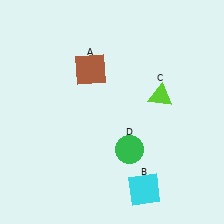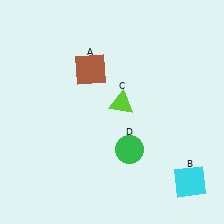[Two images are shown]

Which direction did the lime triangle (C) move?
The lime triangle (C) moved left.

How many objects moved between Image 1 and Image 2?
2 objects moved between the two images.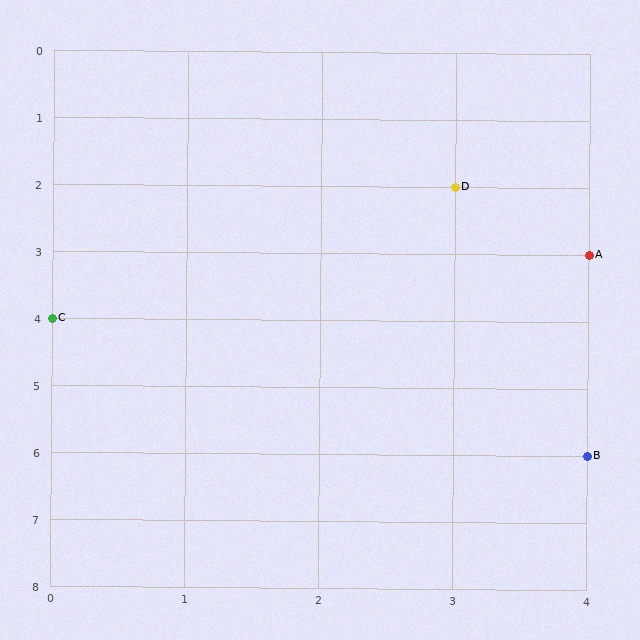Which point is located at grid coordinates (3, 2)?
Point D is at (3, 2).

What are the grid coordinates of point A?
Point A is at grid coordinates (4, 3).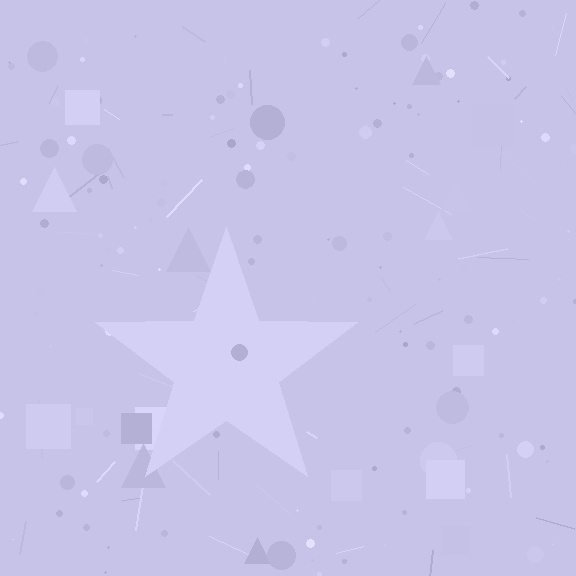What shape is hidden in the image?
A star is hidden in the image.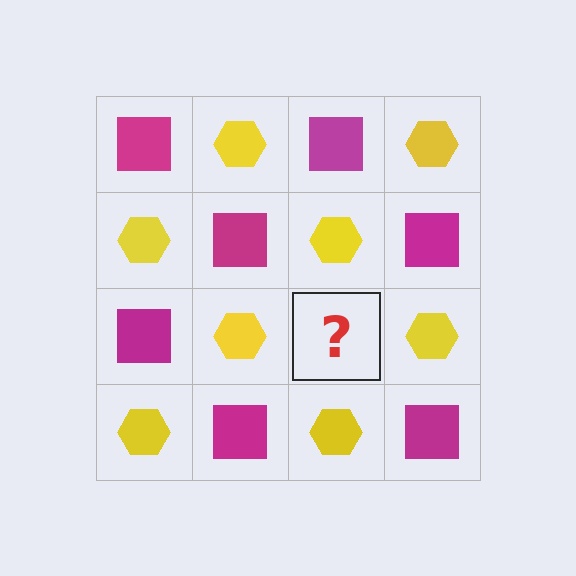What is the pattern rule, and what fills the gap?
The rule is that it alternates magenta square and yellow hexagon in a checkerboard pattern. The gap should be filled with a magenta square.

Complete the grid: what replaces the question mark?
The question mark should be replaced with a magenta square.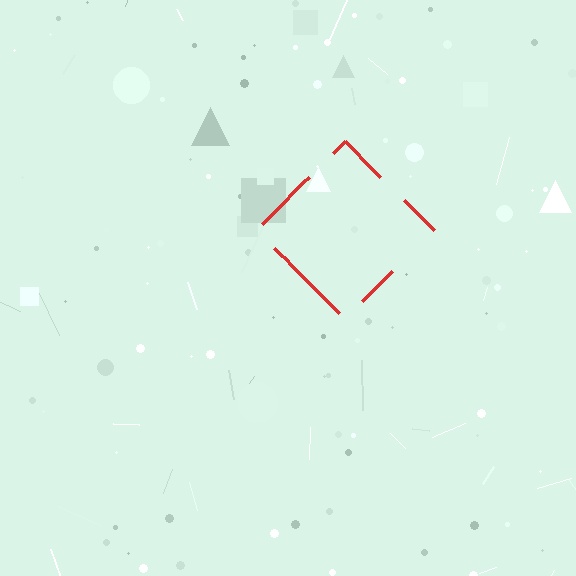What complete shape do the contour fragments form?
The contour fragments form a diamond.